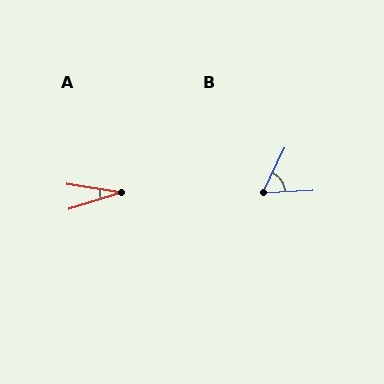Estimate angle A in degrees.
Approximately 27 degrees.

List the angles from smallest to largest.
A (27°), B (61°).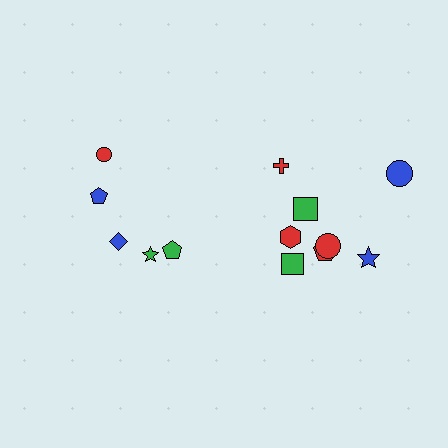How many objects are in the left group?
There are 5 objects.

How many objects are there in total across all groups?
There are 13 objects.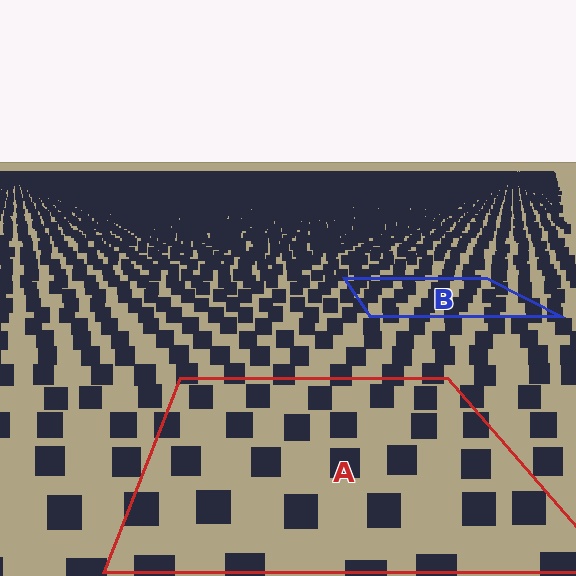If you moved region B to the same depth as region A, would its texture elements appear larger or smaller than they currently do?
They would appear larger. At a closer depth, the same texture elements are projected at a bigger on-screen size.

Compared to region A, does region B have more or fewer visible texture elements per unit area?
Region B has more texture elements per unit area — they are packed more densely because it is farther away.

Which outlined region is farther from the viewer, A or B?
Region B is farther from the viewer — the texture elements inside it appear smaller and more densely packed.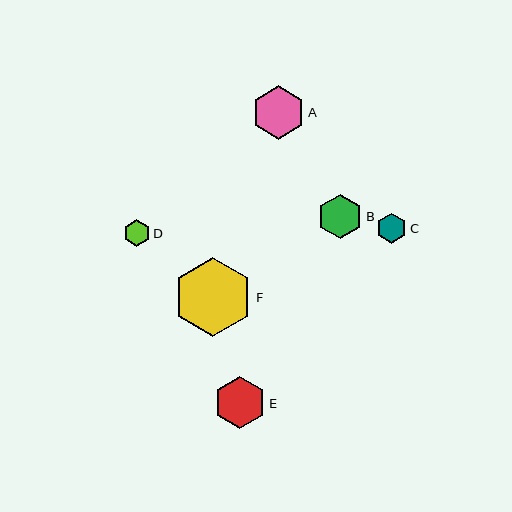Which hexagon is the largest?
Hexagon F is the largest with a size of approximately 80 pixels.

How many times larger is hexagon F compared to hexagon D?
Hexagon F is approximately 3.0 times the size of hexagon D.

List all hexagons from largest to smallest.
From largest to smallest: F, A, E, B, C, D.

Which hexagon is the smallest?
Hexagon D is the smallest with a size of approximately 27 pixels.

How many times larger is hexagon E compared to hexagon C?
Hexagon E is approximately 1.7 times the size of hexagon C.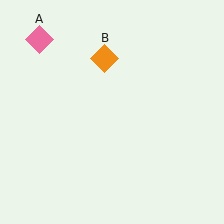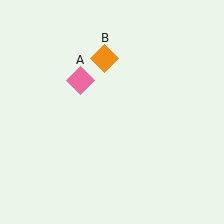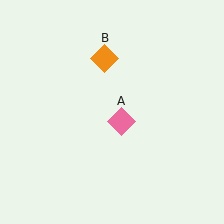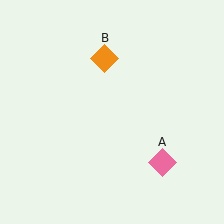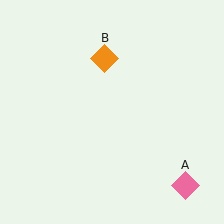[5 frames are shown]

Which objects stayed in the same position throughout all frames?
Orange diamond (object B) remained stationary.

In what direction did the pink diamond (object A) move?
The pink diamond (object A) moved down and to the right.